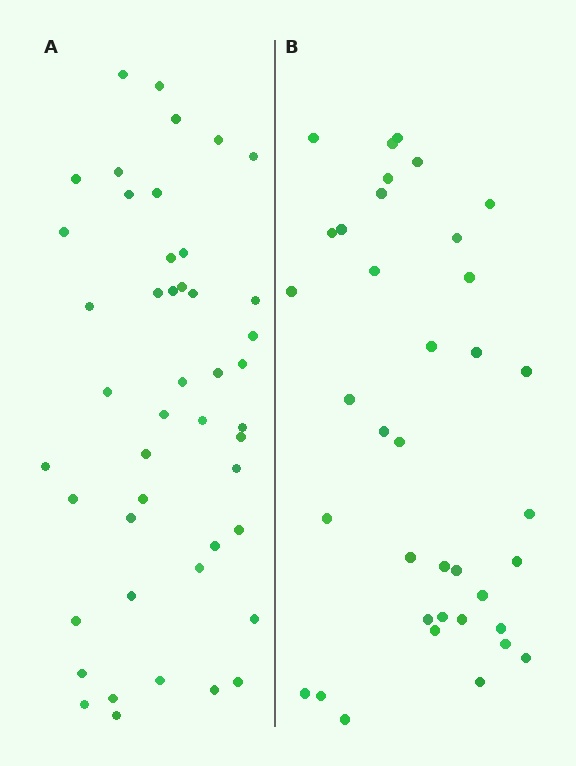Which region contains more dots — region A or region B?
Region A (the left region) has more dots.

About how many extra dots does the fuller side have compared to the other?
Region A has roughly 8 or so more dots than region B.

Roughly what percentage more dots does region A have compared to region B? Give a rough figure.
About 25% more.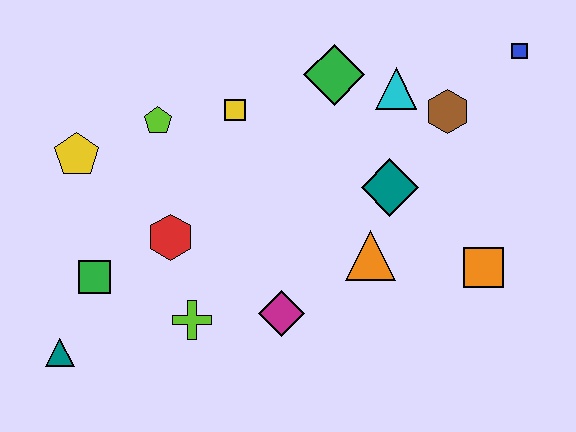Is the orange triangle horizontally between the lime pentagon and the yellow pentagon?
No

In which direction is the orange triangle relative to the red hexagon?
The orange triangle is to the right of the red hexagon.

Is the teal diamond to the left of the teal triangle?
No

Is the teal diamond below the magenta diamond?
No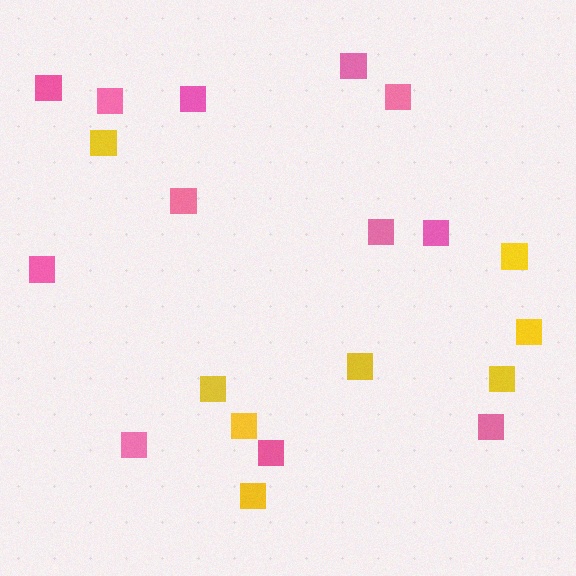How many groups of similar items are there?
There are 2 groups: one group of pink squares (12) and one group of yellow squares (8).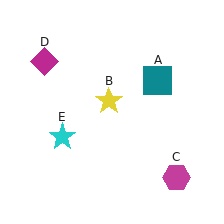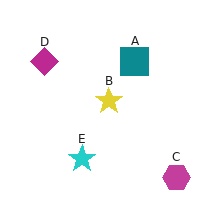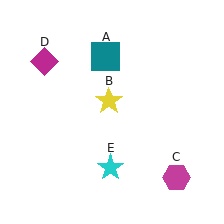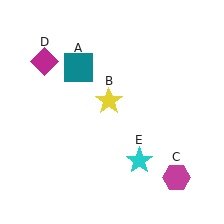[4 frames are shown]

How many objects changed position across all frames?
2 objects changed position: teal square (object A), cyan star (object E).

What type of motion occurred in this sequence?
The teal square (object A), cyan star (object E) rotated counterclockwise around the center of the scene.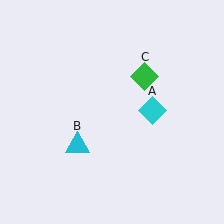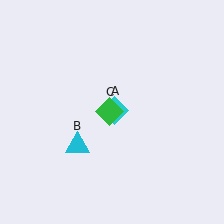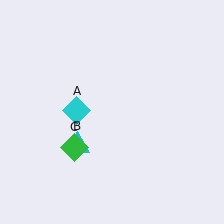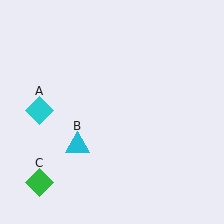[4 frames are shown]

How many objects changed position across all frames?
2 objects changed position: cyan diamond (object A), green diamond (object C).